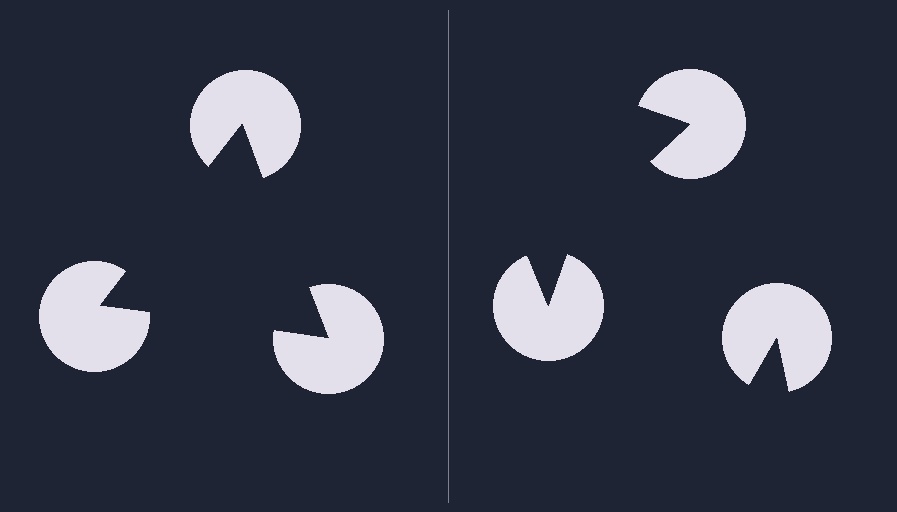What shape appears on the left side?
An illusory triangle.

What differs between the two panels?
The pac-man discs are positioned identically on both sides; only the wedge orientations differ. On the left they align to a triangle; on the right they are misaligned.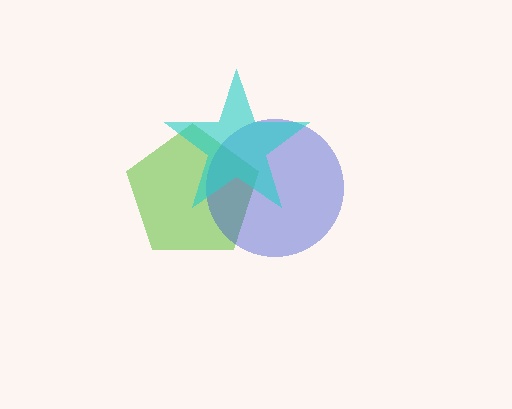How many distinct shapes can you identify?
There are 3 distinct shapes: a lime pentagon, a blue circle, a cyan star.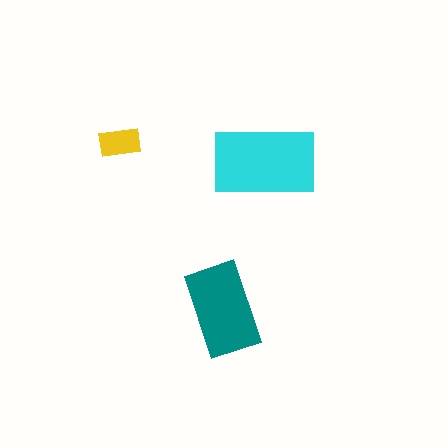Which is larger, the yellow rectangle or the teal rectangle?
The teal one.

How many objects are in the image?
There are 3 objects in the image.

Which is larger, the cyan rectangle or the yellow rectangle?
The cyan one.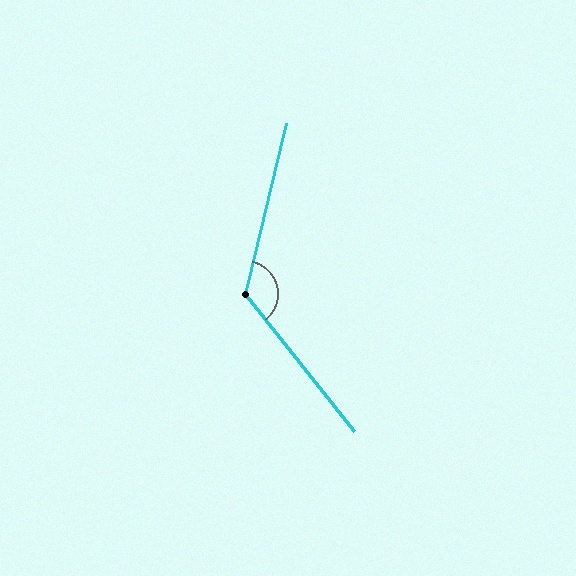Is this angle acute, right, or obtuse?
It is obtuse.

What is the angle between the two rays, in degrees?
Approximately 128 degrees.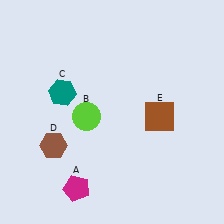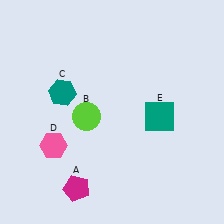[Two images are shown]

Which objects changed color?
D changed from brown to pink. E changed from brown to teal.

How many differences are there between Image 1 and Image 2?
There are 2 differences between the two images.